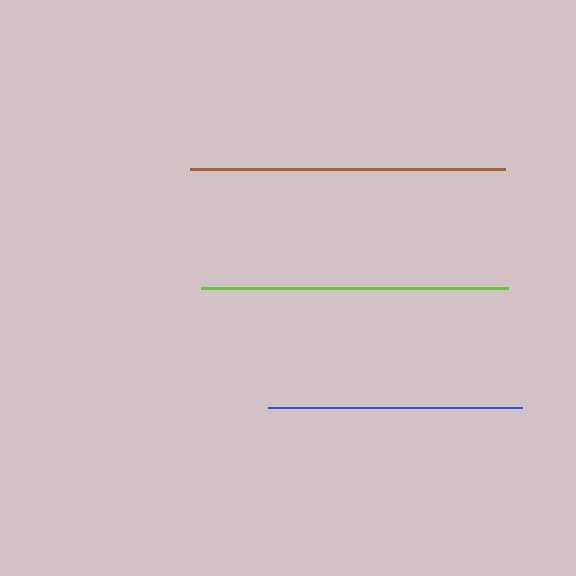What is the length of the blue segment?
The blue segment is approximately 254 pixels long.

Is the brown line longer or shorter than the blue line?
The brown line is longer than the blue line.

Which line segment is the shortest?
The blue line is the shortest at approximately 254 pixels.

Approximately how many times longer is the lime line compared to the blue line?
The lime line is approximately 1.2 times the length of the blue line.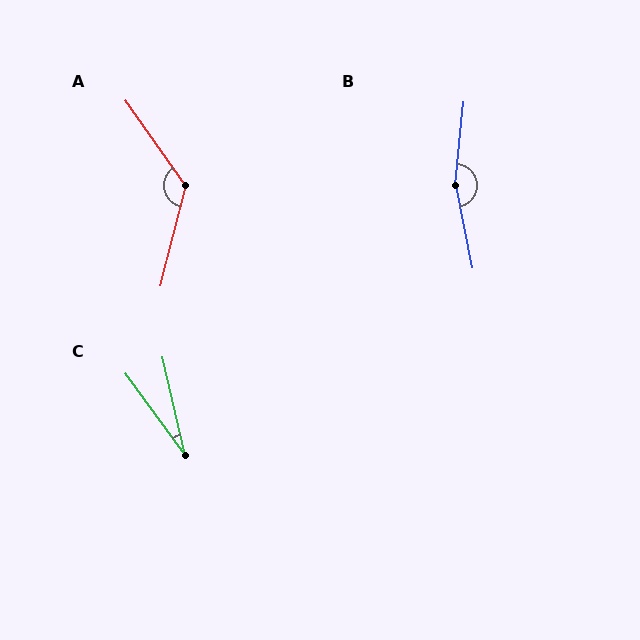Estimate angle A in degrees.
Approximately 131 degrees.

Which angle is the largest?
B, at approximately 163 degrees.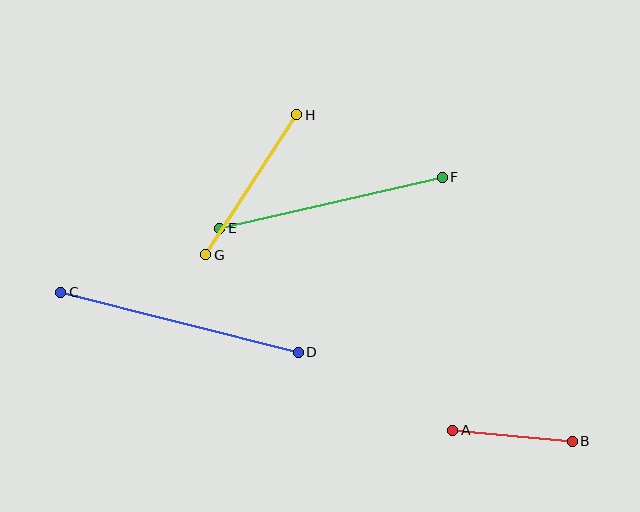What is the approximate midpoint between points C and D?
The midpoint is at approximately (180, 322) pixels.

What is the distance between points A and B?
The distance is approximately 120 pixels.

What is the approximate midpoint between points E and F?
The midpoint is at approximately (331, 203) pixels.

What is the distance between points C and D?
The distance is approximately 245 pixels.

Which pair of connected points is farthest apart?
Points C and D are farthest apart.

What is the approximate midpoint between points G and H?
The midpoint is at approximately (251, 185) pixels.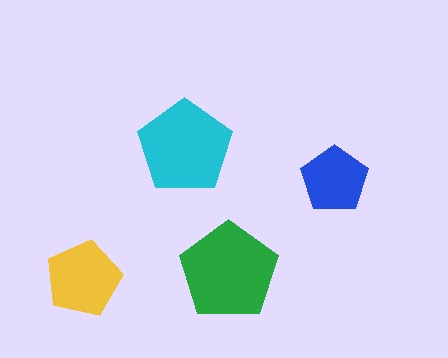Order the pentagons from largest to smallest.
the green one, the cyan one, the yellow one, the blue one.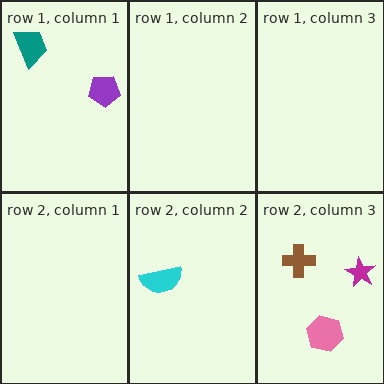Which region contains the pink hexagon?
The row 2, column 3 region.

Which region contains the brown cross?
The row 2, column 3 region.